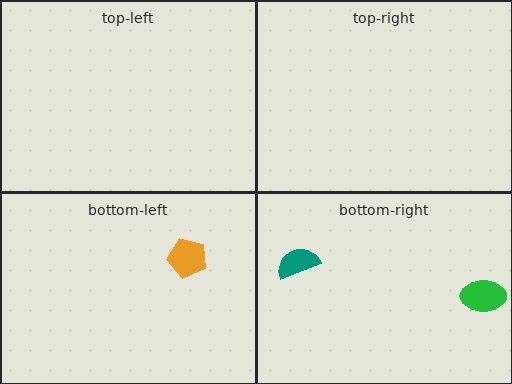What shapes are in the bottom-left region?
The orange pentagon.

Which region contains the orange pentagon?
The bottom-left region.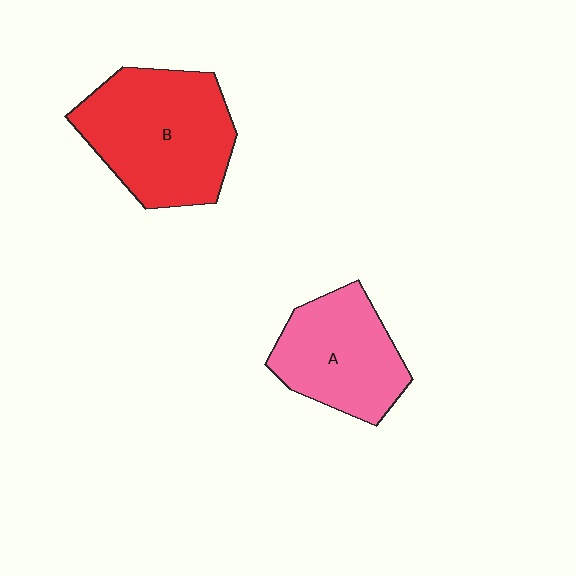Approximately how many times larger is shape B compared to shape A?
Approximately 1.4 times.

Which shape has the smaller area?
Shape A (pink).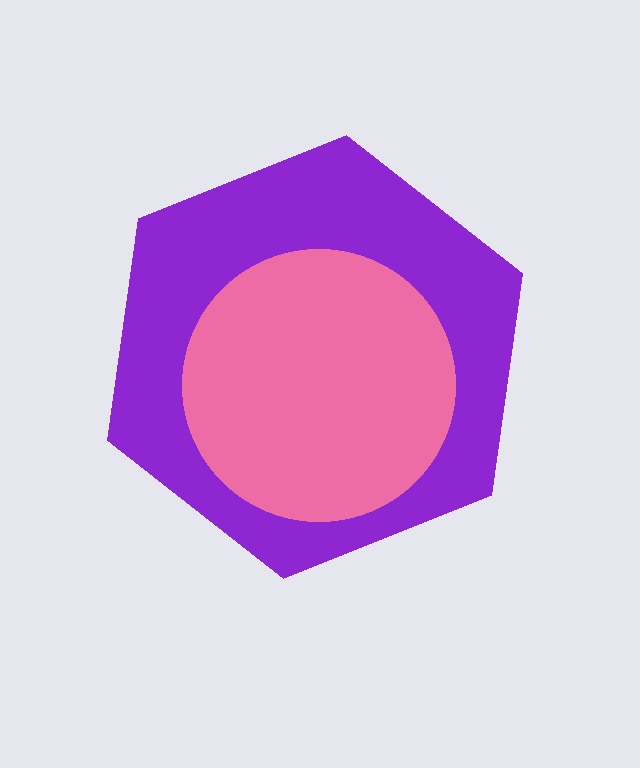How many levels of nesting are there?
2.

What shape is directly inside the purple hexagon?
The pink circle.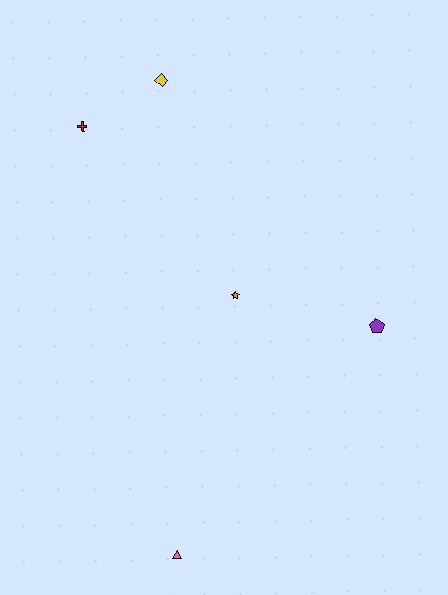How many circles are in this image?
There are no circles.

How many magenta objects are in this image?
There are no magenta objects.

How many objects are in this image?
There are 5 objects.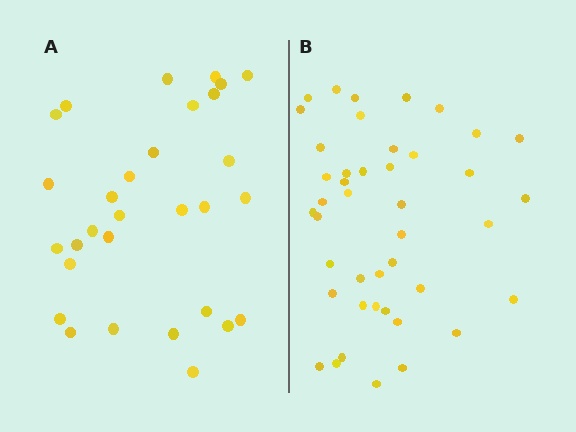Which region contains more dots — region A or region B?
Region B (the right region) has more dots.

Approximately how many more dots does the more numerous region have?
Region B has approximately 15 more dots than region A.